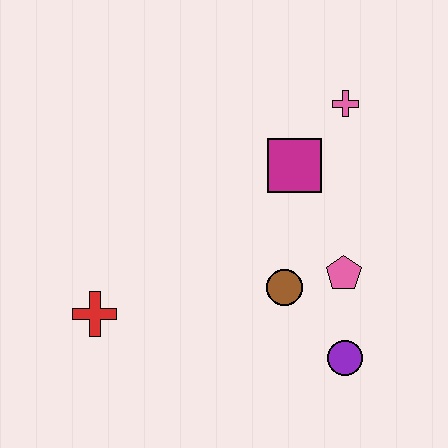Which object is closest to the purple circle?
The pink pentagon is closest to the purple circle.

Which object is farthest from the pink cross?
The red cross is farthest from the pink cross.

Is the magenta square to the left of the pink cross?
Yes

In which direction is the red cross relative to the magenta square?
The red cross is to the left of the magenta square.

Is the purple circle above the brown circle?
No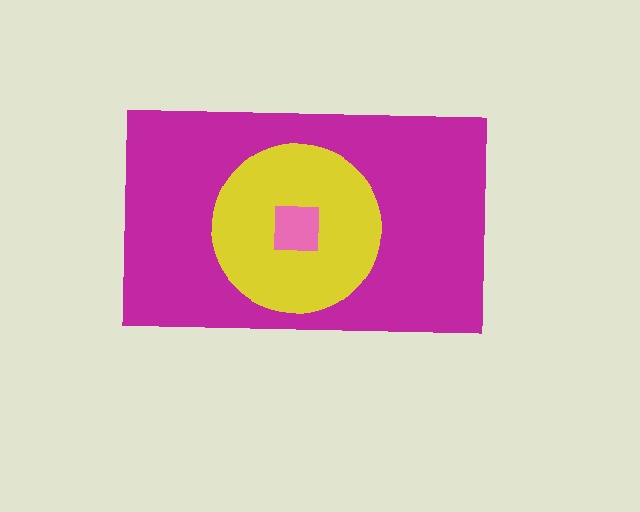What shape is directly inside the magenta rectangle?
The yellow circle.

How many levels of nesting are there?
3.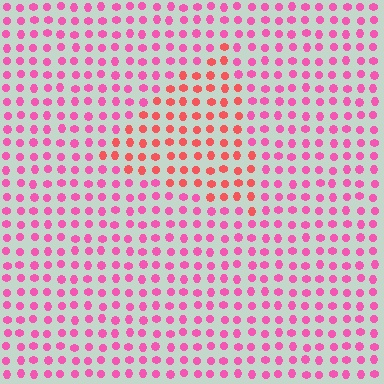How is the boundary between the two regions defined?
The boundary is defined purely by a slight shift in hue (about 33 degrees). Spacing, size, and orientation are identical on both sides.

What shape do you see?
I see a triangle.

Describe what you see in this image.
The image is filled with small pink elements in a uniform arrangement. A triangle-shaped region is visible where the elements are tinted to a slightly different hue, forming a subtle color boundary.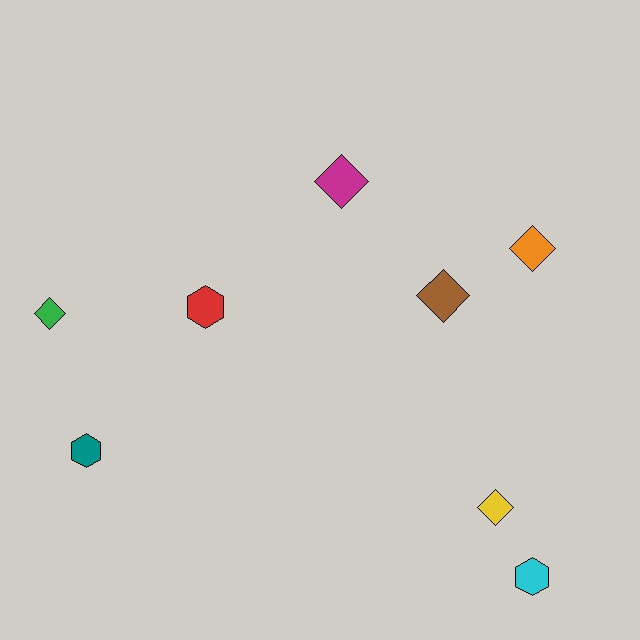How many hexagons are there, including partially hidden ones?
There are 3 hexagons.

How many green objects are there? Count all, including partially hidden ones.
There is 1 green object.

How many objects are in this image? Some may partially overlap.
There are 8 objects.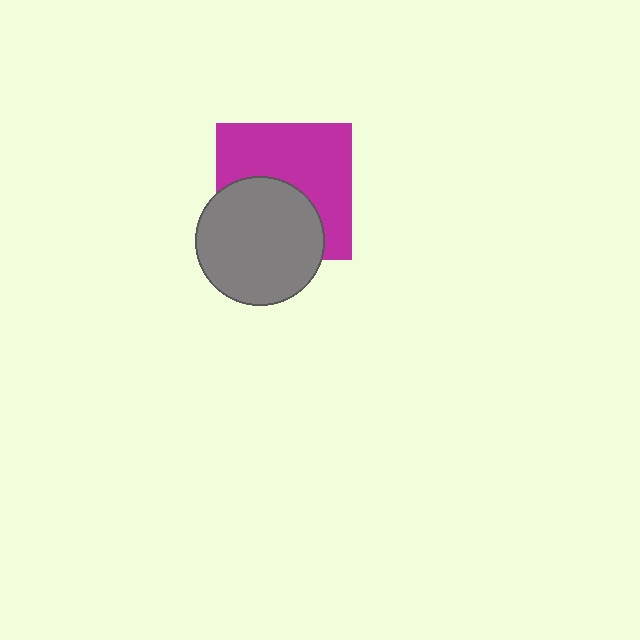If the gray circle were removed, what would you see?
You would see the complete magenta square.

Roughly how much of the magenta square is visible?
About half of it is visible (roughly 57%).